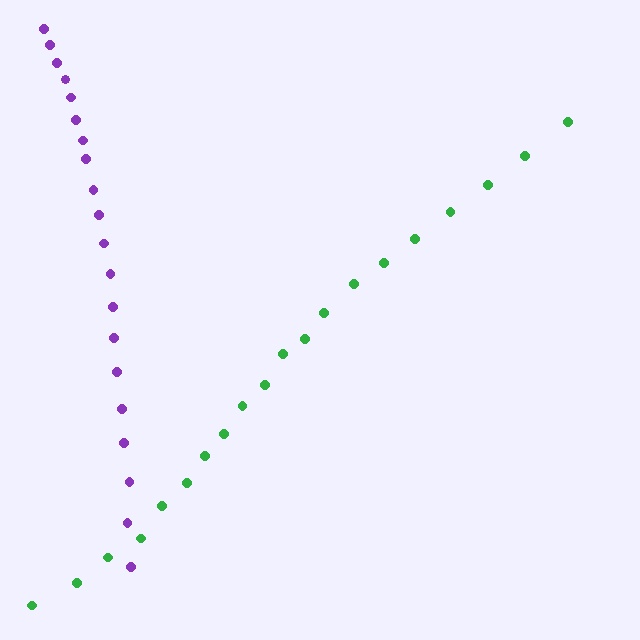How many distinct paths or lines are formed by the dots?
There are 2 distinct paths.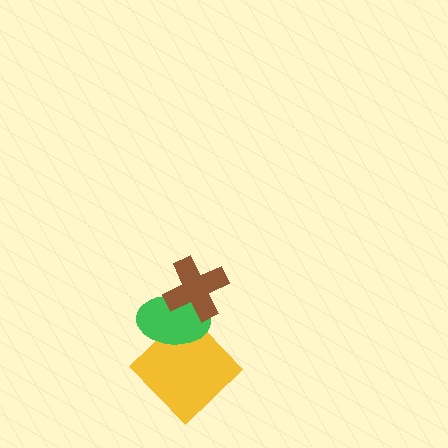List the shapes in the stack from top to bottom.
From top to bottom: the brown cross, the green ellipse, the yellow diamond.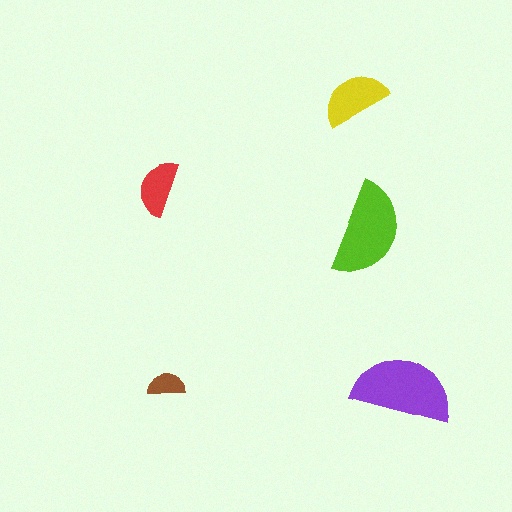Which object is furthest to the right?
The purple semicircle is rightmost.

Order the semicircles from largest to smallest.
the purple one, the lime one, the yellow one, the red one, the brown one.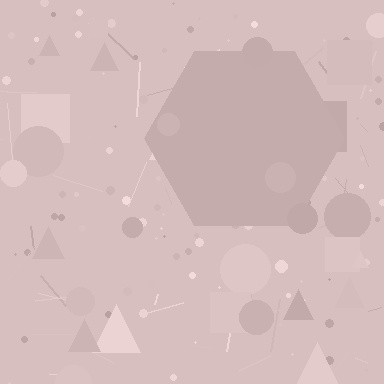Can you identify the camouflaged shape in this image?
The camouflaged shape is a hexagon.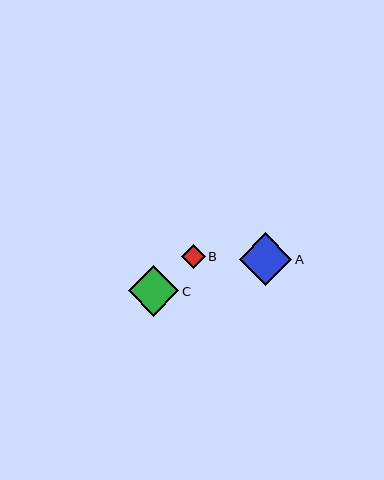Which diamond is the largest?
Diamond A is the largest with a size of approximately 52 pixels.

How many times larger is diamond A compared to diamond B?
Diamond A is approximately 2.2 times the size of diamond B.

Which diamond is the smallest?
Diamond B is the smallest with a size of approximately 24 pixels.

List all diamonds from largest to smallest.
From largest to smallest: A, C, B.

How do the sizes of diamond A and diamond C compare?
Diamond A and diamond C are approximately the same size.